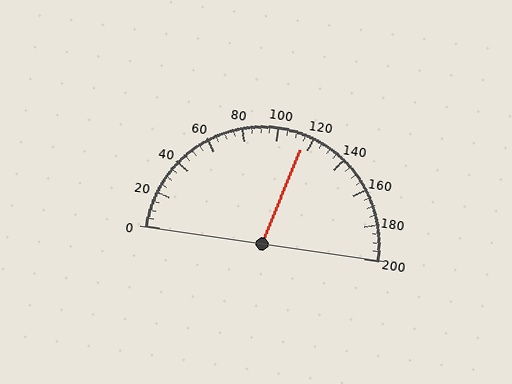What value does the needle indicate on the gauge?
The needle indicates approximately 115.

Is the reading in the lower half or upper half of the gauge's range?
The reading is in the upper half of the range (0 to 200).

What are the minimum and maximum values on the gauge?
The gauge ranges from 0 to 200.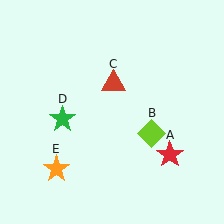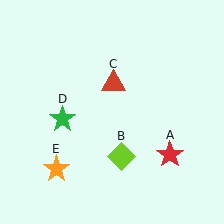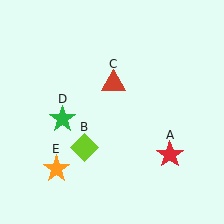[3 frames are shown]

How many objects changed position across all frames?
1 object changed position: lime diamond (object B).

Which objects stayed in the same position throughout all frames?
Red star (object A) and red triangle (object C) and green star (object D) and orange star (object E) remained stationary.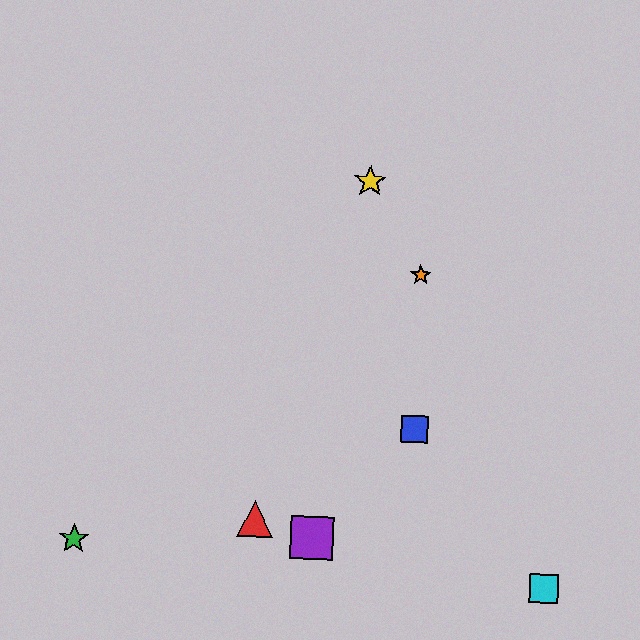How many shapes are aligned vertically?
2 shapes (the blue square, the orange star) are aligned vertically.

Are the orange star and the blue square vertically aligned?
Yes, both are at x≈421.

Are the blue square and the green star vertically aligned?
No, the blue square is at x≈414 and the green star is at x≈74.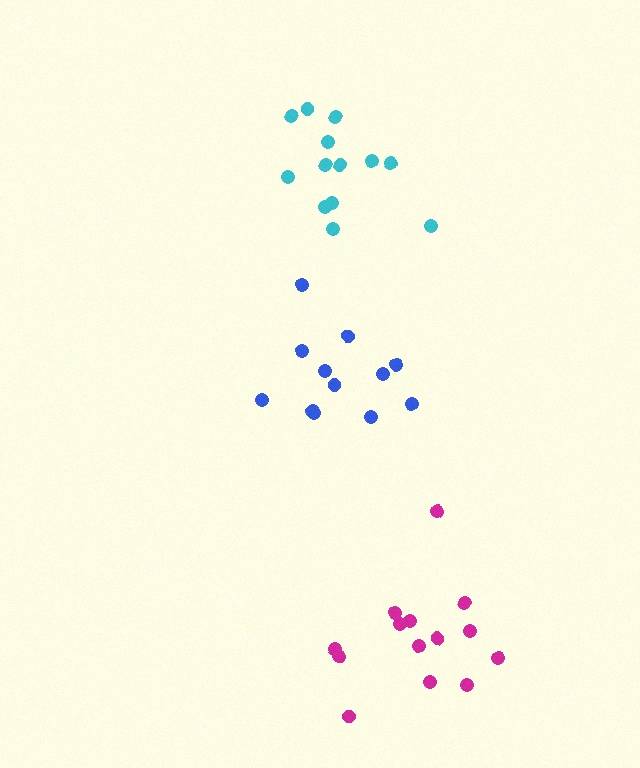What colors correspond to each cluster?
The clusters are colored: blue, cyan, magenta.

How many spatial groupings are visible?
There are 3 spatial groupings.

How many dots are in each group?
Group 1: 12 dots, Group 2: 13 dots, Group 3: 14 dots (39 total).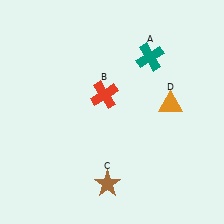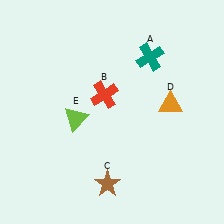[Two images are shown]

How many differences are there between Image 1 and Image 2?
There is 1 difference between the two images.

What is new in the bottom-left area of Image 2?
A lime triangle (E) was added in the bottom-left area of Image 2.